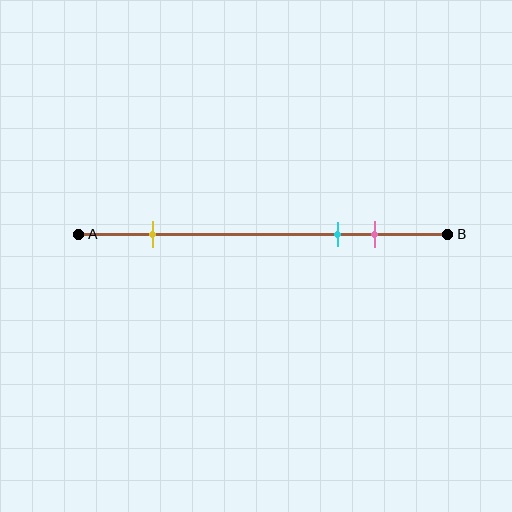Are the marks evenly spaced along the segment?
No, the marks are not evenly spaced.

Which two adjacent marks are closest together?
The cyan and pink marks are the closest adjacent pair.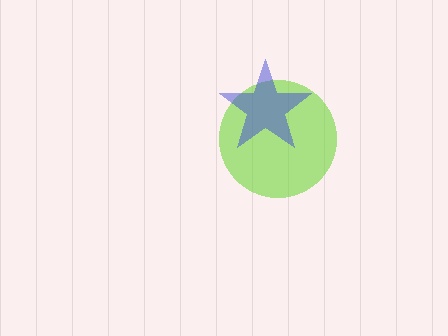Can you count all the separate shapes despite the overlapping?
Yes, there are 2 separate shapes.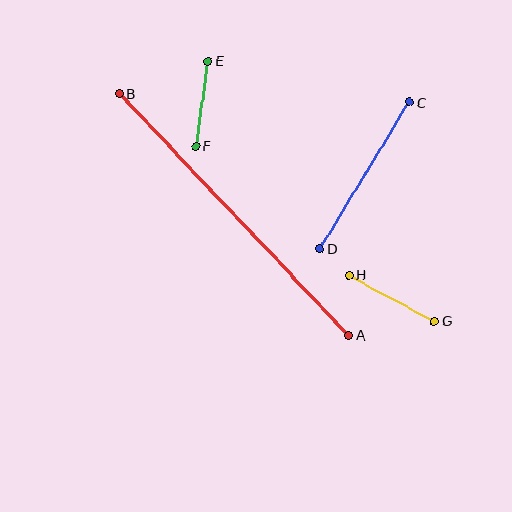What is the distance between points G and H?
The distance is approximately 97 pixels.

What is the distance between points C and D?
The distance is approximately 172 pixels.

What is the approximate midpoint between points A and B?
The midpoint is at approximately (234, 215) pixels.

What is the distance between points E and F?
The distance is approximately 86 pixels.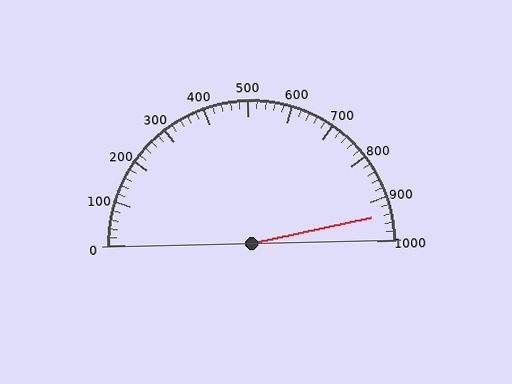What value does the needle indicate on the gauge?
The needle indicates approximately 940.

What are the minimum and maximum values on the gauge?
The gauge ranges from 0 to 1000.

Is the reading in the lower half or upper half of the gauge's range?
The reading is in the upper half of the range (0 to 1000).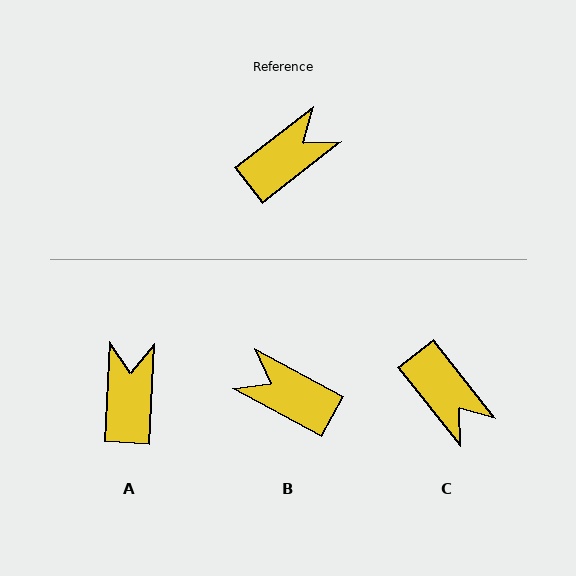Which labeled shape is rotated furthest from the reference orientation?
B, about 114 degrees away.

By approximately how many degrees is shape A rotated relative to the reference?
Approximately 49 degrees counter-clockwise.